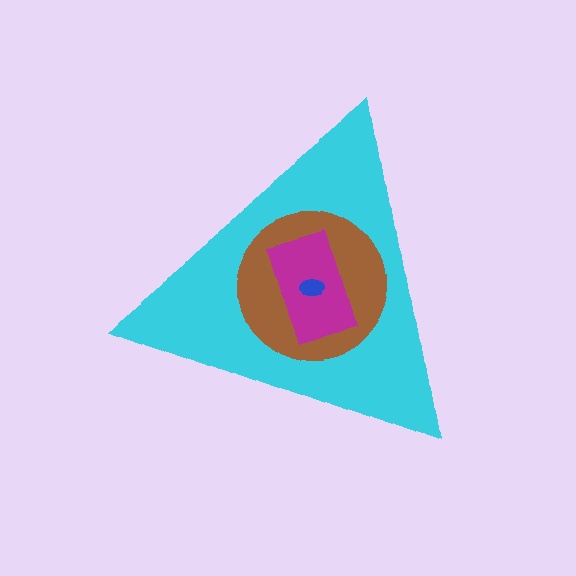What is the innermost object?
The blue ellipse.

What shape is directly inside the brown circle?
The magenta rectangle.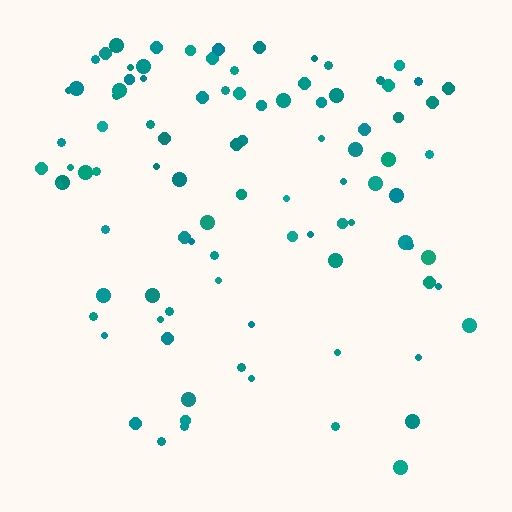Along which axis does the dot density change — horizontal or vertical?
Vertical.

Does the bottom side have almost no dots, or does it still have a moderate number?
Still a moderate number, just noticeably fewer than the top.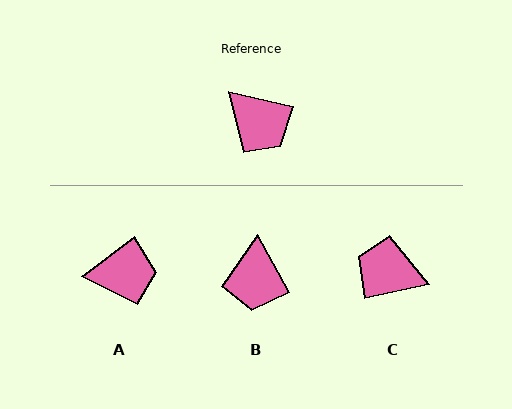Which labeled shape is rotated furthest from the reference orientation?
C, about 154 degrees away.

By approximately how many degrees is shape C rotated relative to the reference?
Approximately 154 degrees clockwise.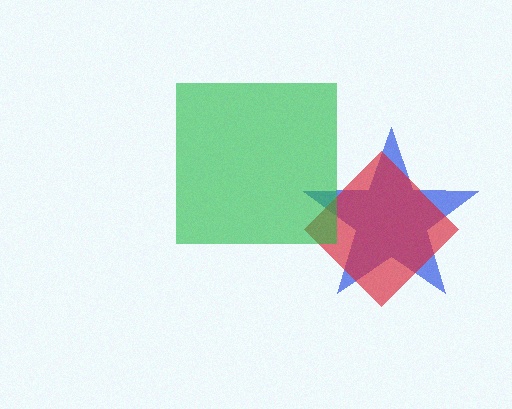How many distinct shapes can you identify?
There are 3 distinct shapes: a blue star, a red diamond, a green square.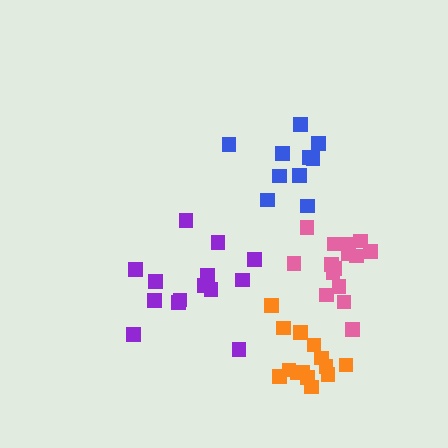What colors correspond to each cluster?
The clusters are colored: blue, orange, pink, purple.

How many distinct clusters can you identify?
There are 4 distinct clusters.